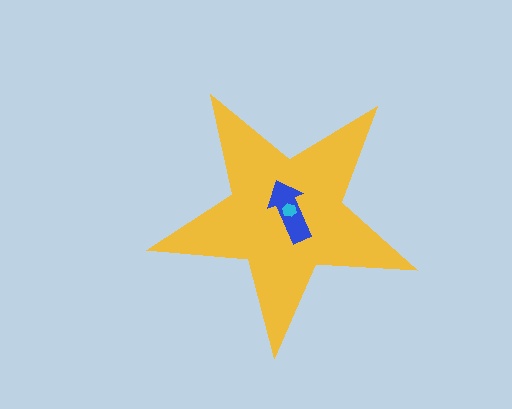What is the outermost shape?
The yellow star.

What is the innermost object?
The cyan hexagon.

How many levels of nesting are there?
3.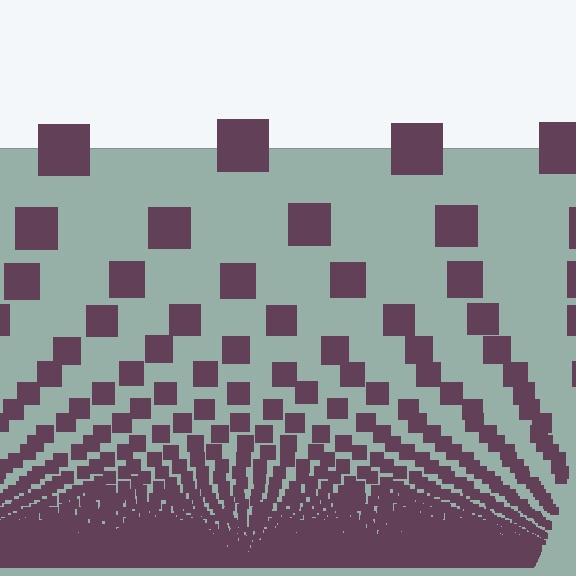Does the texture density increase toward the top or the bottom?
Density increases toward the bottom.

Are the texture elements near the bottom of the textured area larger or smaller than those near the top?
Smaller. The gradient is inverted — elements near the bottom are smaller and denser.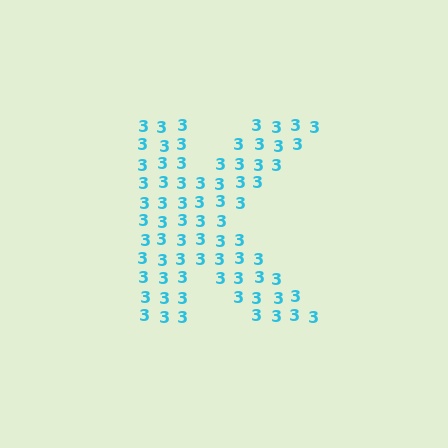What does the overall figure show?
The overall figure shows the letter K.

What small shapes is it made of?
It is made of small digit 3's.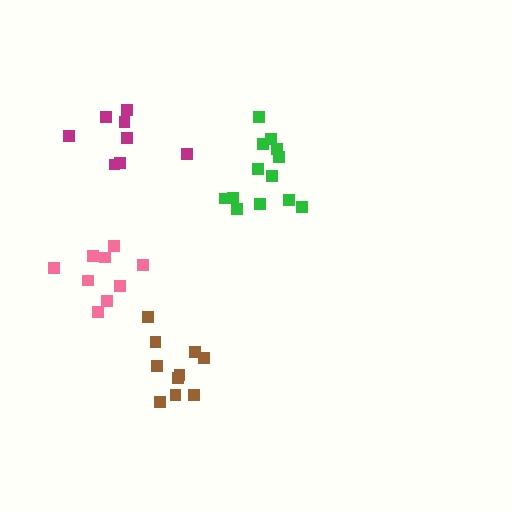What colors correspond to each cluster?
The clusters are colored: pink, green, brown, magenta.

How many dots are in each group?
Group 1: 9 dots, Group 2: 13 dots, Group 3: 10 dots, Group 4: 8 dots (40 total).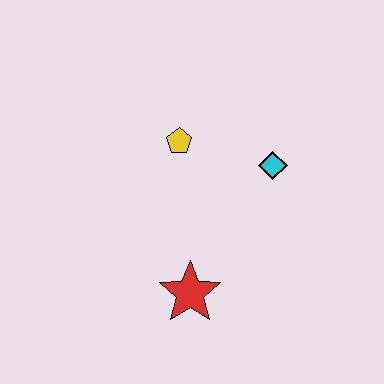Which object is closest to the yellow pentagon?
The cyan diamond is closest to the yellow pentagon.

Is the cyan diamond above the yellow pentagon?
No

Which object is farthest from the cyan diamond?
The red star is farthest from the cyan diamond.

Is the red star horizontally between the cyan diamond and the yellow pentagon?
Yes